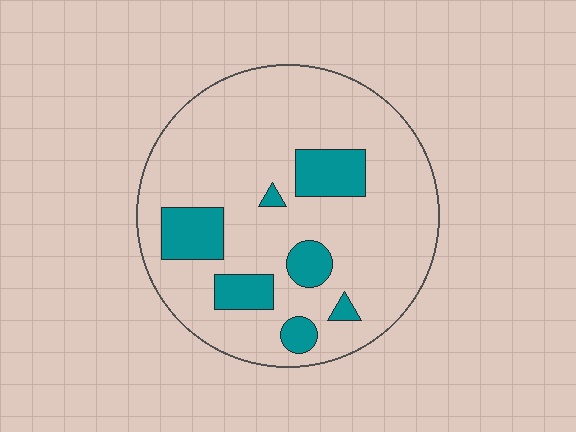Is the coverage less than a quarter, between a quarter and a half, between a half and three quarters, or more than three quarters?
Less than a quarter.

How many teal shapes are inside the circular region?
7.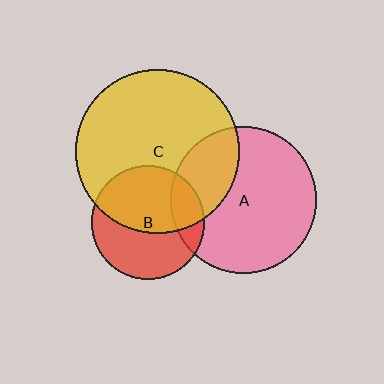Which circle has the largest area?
Circle C (yellow).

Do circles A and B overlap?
Yes.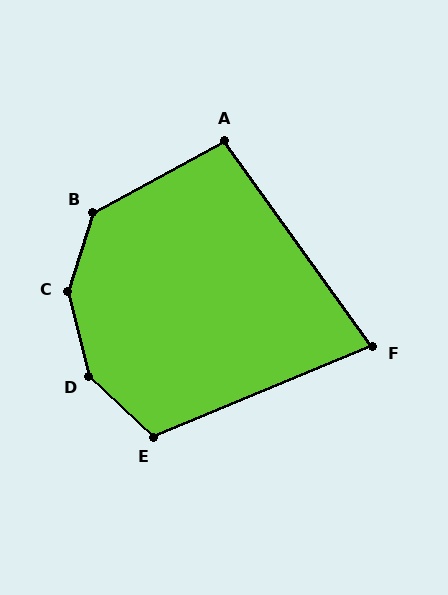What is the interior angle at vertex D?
Approximately 147 degrees (obtuse).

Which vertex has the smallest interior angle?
F, at approximately 77 degrees.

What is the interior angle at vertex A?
Approximately 97 degrees (obtuse).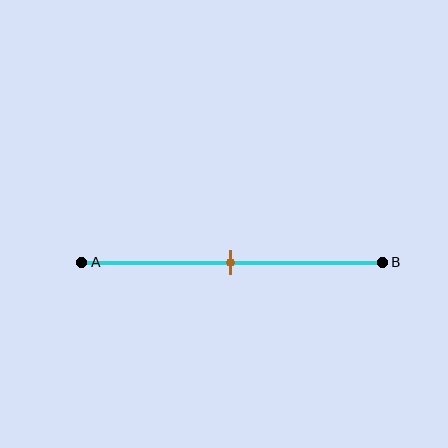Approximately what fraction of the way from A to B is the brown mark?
The brown mark is approximately 50% of the way from A to B.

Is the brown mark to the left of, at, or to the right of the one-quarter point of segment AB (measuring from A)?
The brown mark is to the right of the one-quarter point of segment AB.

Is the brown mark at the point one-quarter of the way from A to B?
No, the mark is at about 50% from A, not at the 25% one-quarter point.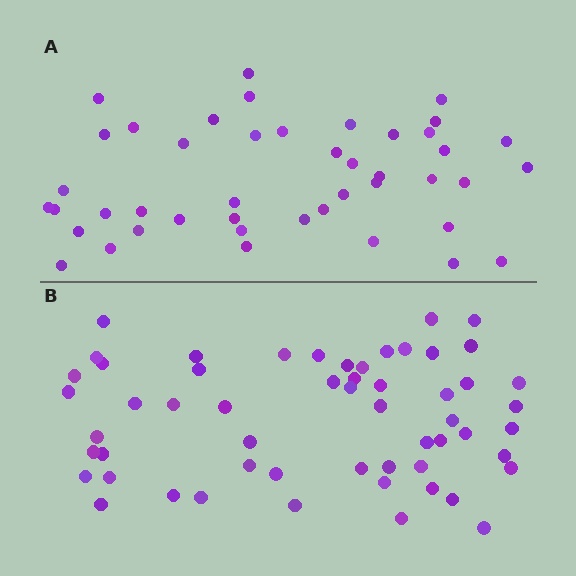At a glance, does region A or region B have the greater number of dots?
Region B (the bottom region) has more dots.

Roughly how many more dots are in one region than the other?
Region B has roughly 12 or so more dots than region A.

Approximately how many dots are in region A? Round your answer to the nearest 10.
About 40 dots. (The exact count is 44, which rounds to 40.)